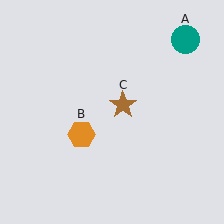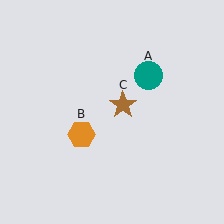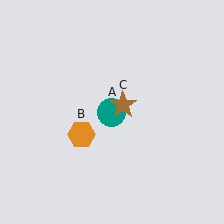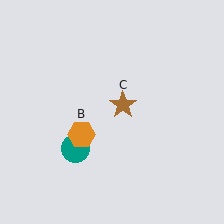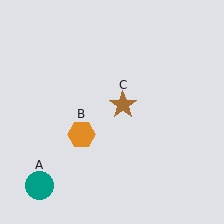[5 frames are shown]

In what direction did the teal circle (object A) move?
The teal circle (object A) moved down and to the left.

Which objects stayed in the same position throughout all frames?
Orange hexagon (object B) and brown star (object C) remained stationary.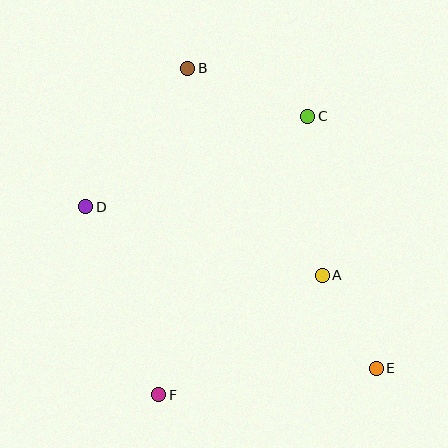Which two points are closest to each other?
Points A and E are closest to each other.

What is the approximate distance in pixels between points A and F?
The distance between A and F is approximately 202 pixels.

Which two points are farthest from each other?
Points B and E are farthest from each other.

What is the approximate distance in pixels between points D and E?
The distance between D and E is approximately 333 pixels.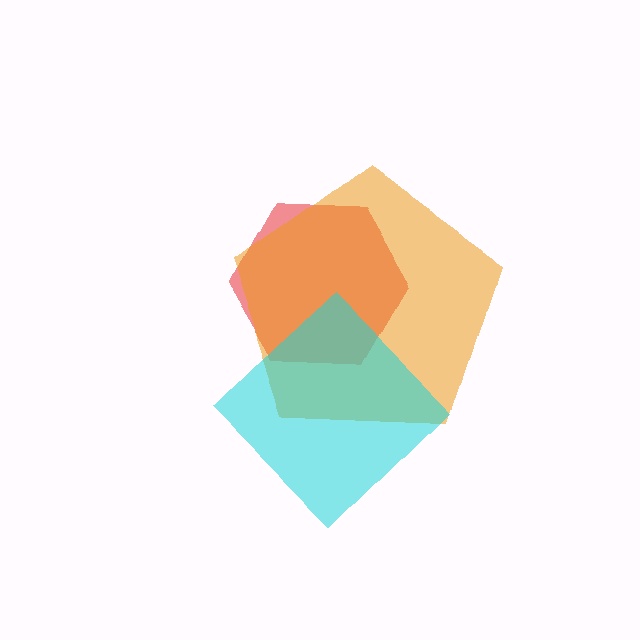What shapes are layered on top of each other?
The layered shapes are: a red hexagon, an orange pentagon, a cyan diamond.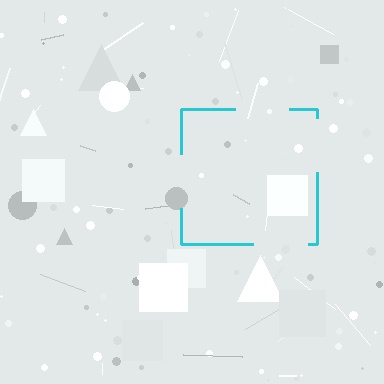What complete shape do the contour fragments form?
The contour fragments form a square.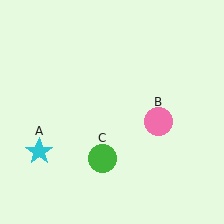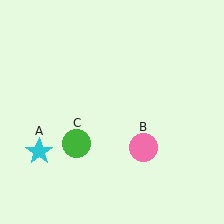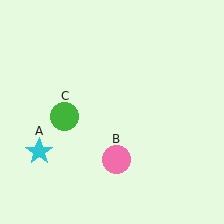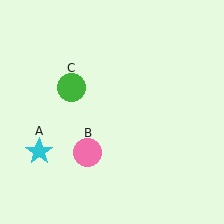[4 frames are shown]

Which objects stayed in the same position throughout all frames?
Cyan star (object A) remained stationary.